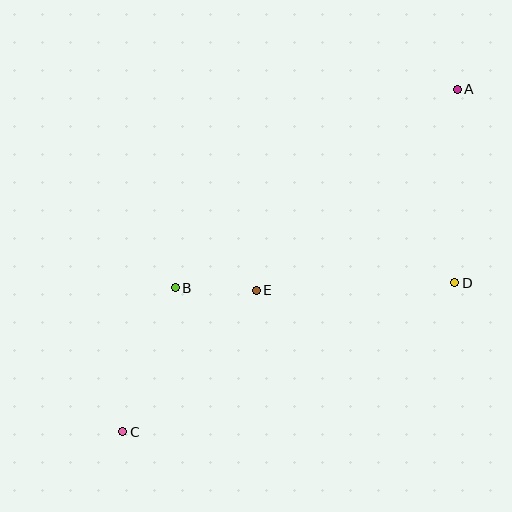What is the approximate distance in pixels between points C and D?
The distance between C and D is approximately 364 pixels.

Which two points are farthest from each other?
Points A and C are farthest from each other.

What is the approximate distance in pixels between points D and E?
The distance between D and E is approximately 199 pixels.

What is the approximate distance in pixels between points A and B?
The distance between A and B is approximately 345 pixels.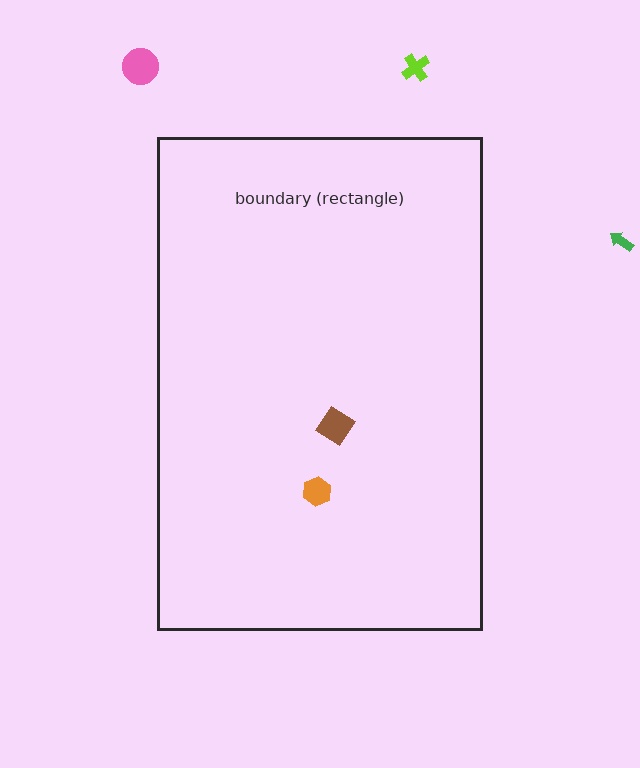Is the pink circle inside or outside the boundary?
Outside.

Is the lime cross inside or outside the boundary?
Outside.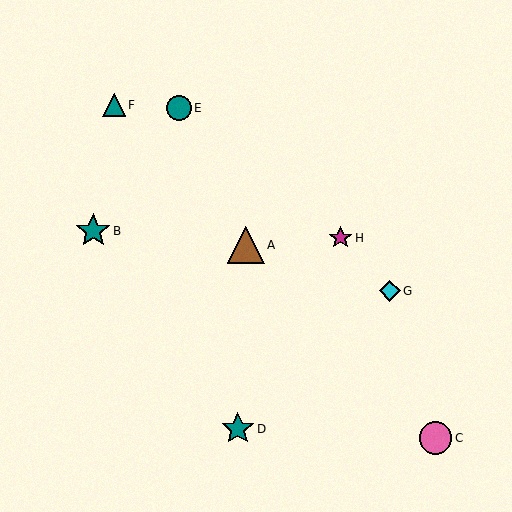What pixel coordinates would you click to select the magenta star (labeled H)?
Click at (340, 238) to select the magenta star H.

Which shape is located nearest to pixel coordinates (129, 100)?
The teal triangle (labeled F) at (114, 105) is nearest to that location.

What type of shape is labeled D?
Shape D is a teal star.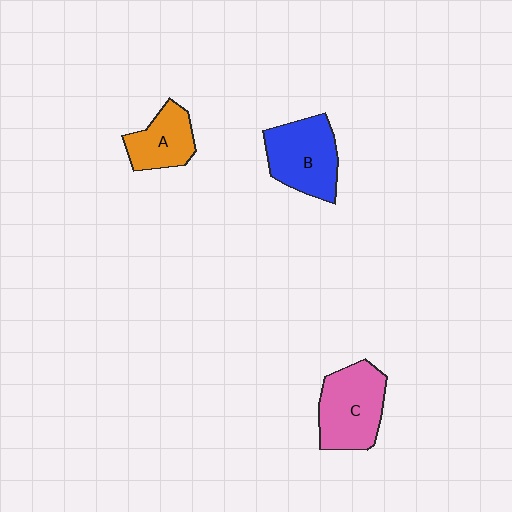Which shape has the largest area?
Shape C (pink).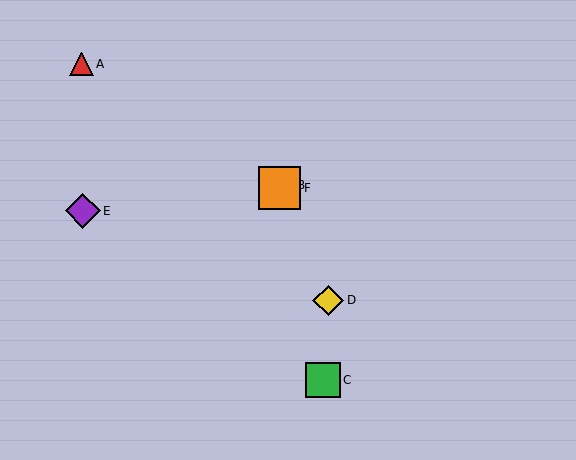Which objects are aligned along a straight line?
Objects B, D, F are aligned along a straight line.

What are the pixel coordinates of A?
Object A is at (81, 64).